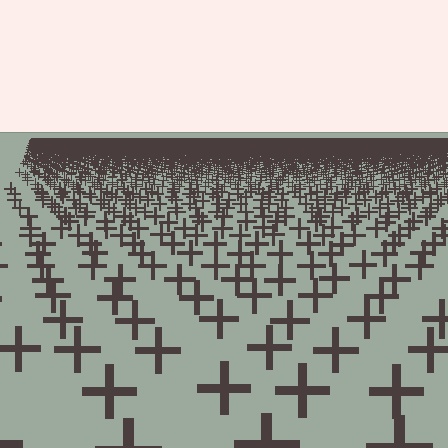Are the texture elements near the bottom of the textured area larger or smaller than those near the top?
Larger. Near the bottom, elements are closer to the viewer and appear at a bigger on-screen size.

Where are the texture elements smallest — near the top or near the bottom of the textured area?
Near the top.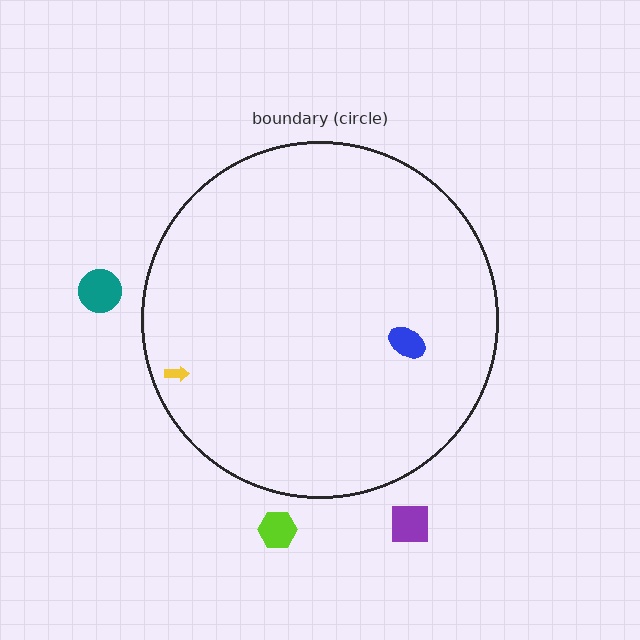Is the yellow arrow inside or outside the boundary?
Inside.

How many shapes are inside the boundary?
2 inside, 3 outside.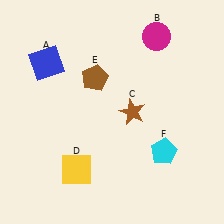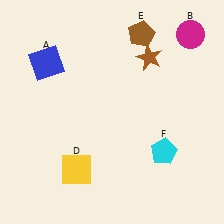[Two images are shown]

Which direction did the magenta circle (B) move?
The magenta circle (B) moved right.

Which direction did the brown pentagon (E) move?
The brown pentagon (E) moved right.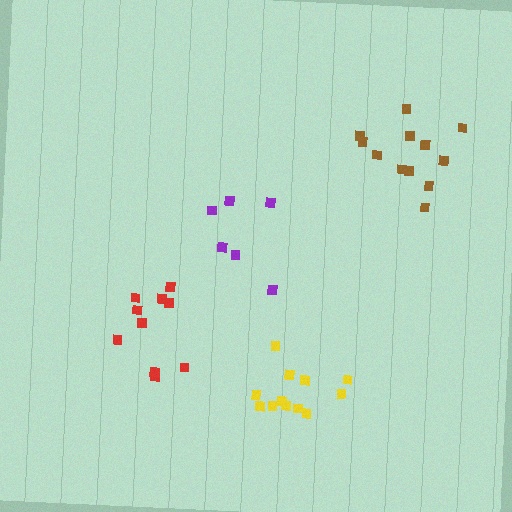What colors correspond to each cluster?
The clusters are colored: purple, yellow, red, brown.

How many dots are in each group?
Group 1: 6 dots, Group 2: 12 dots, Group 3: 10 dots, Group 4: 12 dots (40 total).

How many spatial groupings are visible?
There are 4 spatial groupings.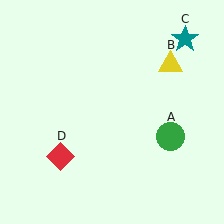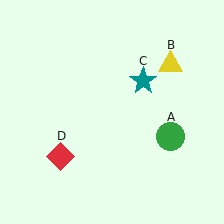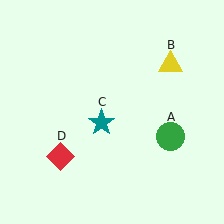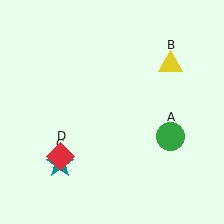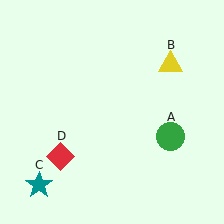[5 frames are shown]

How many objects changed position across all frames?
1 object changed position: teal star (object C).